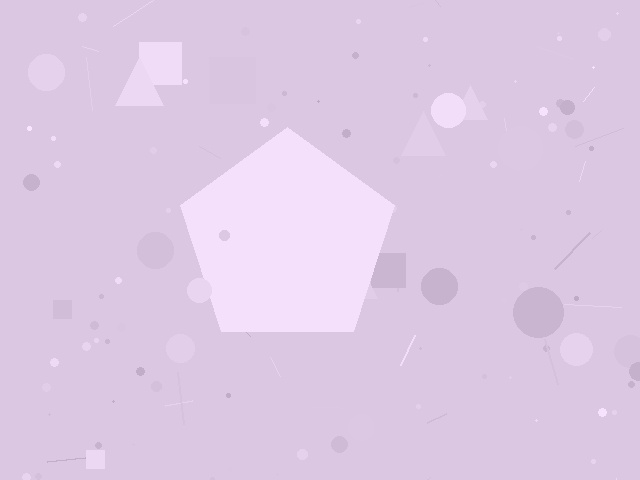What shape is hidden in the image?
A pentagon is hidden in the image.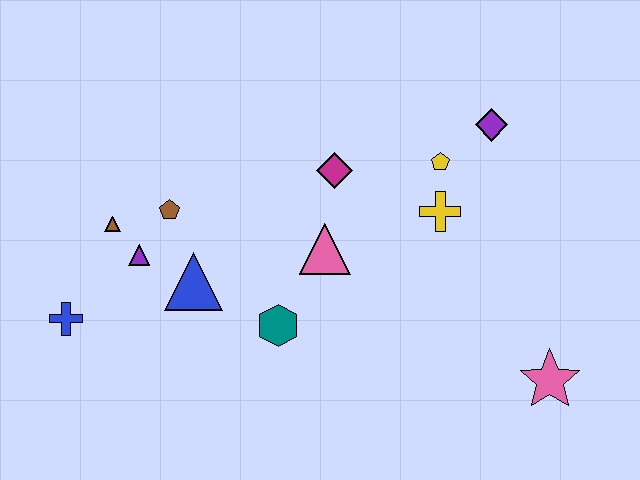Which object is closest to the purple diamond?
The yellow pentagon is closest to the purple diamond.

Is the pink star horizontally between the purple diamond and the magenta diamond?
No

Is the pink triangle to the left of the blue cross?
No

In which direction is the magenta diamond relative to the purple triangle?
The magenta diamond is to the right of the purple triangle.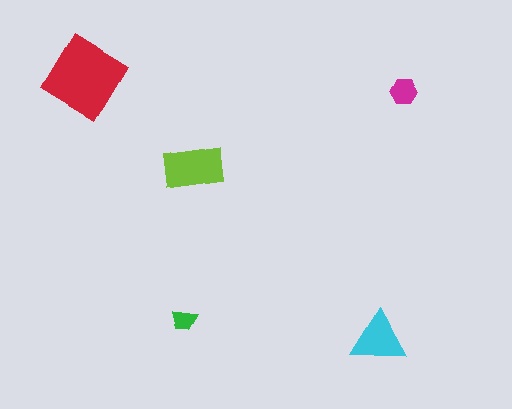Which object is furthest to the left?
The red diamond is leftmost.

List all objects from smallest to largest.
The green trapezoid, the magenta hexagon, the cyan triangle, the lime rectangle, the red diamond.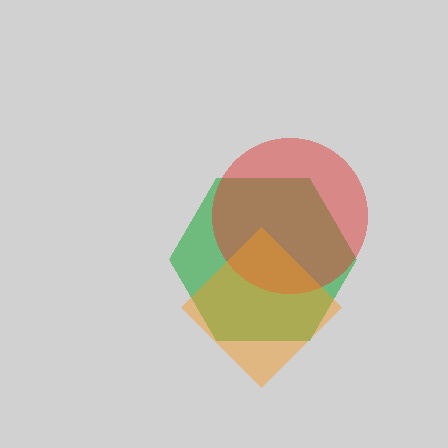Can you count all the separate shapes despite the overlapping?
Yes, there are 3 separate shapes.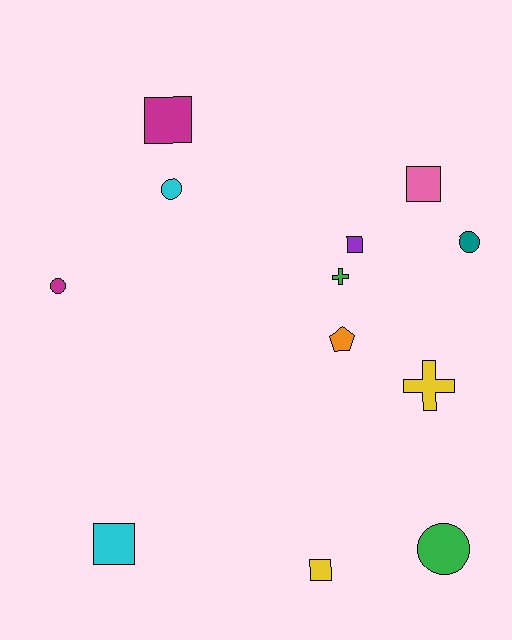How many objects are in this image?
There are 12 objects.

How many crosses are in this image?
There are 2 crosses.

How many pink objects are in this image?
There is 1 pink object.